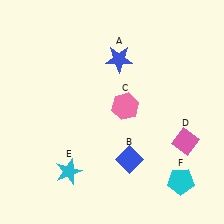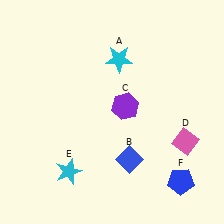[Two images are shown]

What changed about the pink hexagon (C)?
In Image 1, C is pink. In Image 2, it changed to purple.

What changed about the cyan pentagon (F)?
In Image 1, F is cyan. In Image 2, it changed to blue.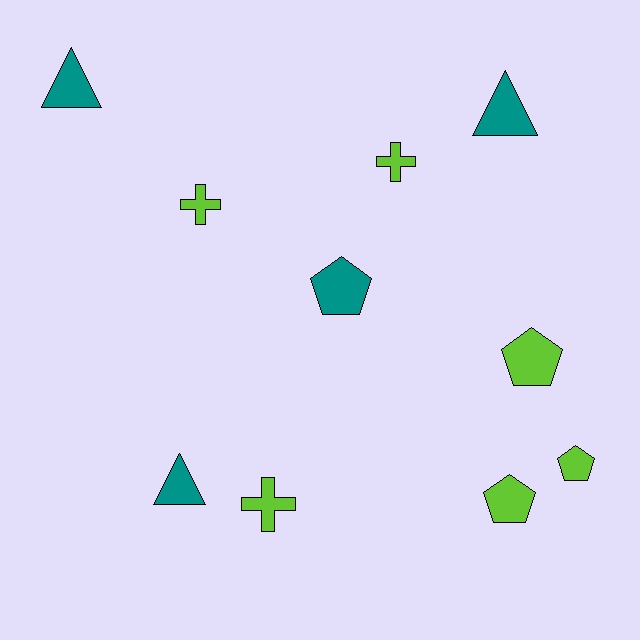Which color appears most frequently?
Lime, with 6 objects.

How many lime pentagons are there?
There are 3 lime pentagons.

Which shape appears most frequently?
Pentagon, with 4 objects.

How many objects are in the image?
There are 10 objects.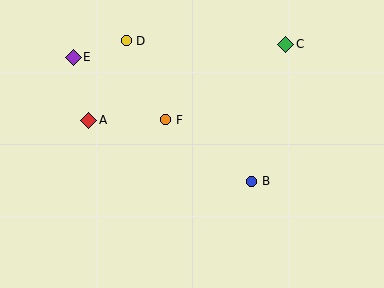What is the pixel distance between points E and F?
The distance between E and F is 112 pixels.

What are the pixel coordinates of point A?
Point A is at (89, 120).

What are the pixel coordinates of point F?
Point F is at (166, 120).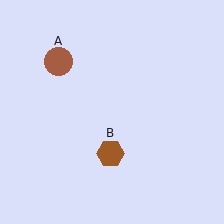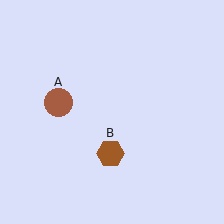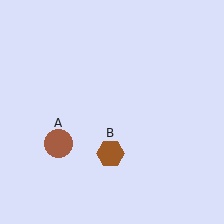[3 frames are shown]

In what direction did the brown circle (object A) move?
The brown circle (object A) moved down.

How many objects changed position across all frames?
1 object changed position: brown circle (object A).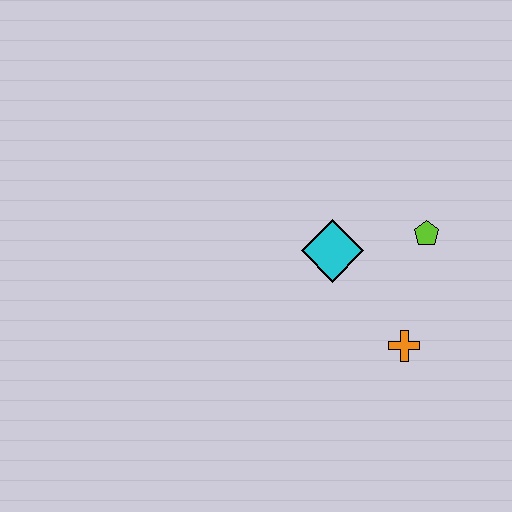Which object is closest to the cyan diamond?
The lime pentagon is closest to the cyan diamond.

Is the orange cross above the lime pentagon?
No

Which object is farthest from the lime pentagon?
The orange cross is farthest from the lime pentagon.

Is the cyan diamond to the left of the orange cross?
Yes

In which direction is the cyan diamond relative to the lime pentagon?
The cyan diamond is to the left of the lime pentagon.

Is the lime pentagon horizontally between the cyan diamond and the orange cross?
No